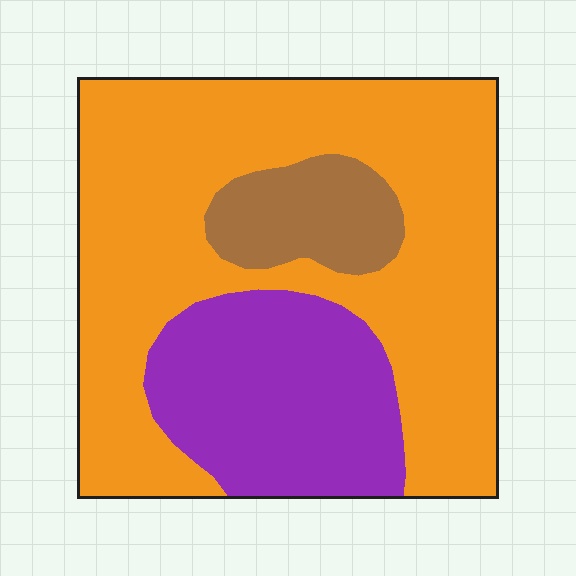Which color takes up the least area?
Brown, at roughly 10%.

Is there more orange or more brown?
Orange.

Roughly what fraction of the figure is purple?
Purple covers roughly 25% of the figure.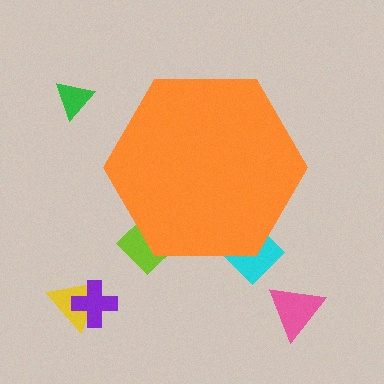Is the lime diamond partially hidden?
Yes, the lime diamond is partially hidden behind the orange hexagon.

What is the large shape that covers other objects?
An orange hexagon.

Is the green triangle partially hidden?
No, the green triangle is fully visible.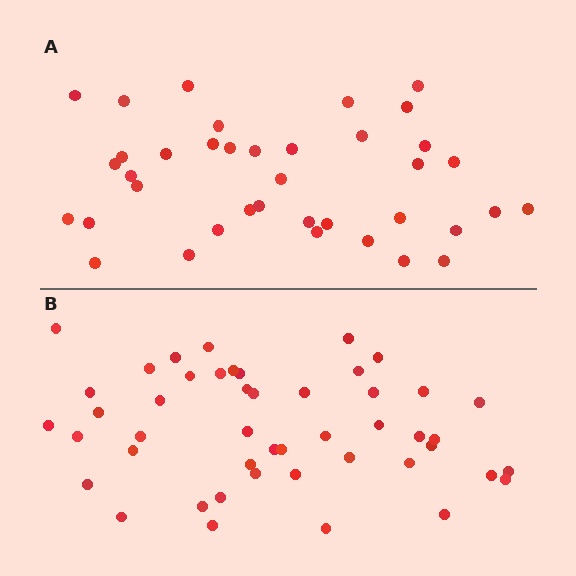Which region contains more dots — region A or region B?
Region B (the bottom region) has more dots.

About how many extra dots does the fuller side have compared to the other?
Region B has roughly 8 or so more dots than region A.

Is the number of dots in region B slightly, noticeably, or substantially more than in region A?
Region B has only slightly more — the two regions are fairly close. The ratio is roughly 1.2 to 1.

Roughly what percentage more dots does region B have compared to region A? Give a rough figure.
About 25% more.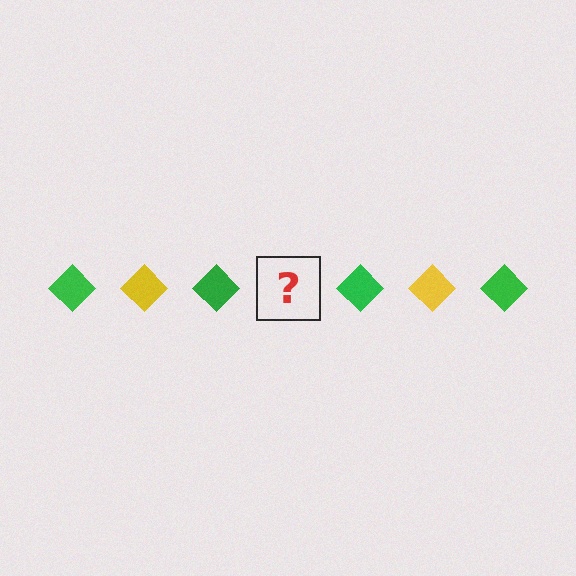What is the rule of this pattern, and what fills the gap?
The rule is that the pattern cycles through green, yellow diamonds. The gap should be filled with a yellow diamond.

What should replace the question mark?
The question mark should be replaced with a yellow diamond.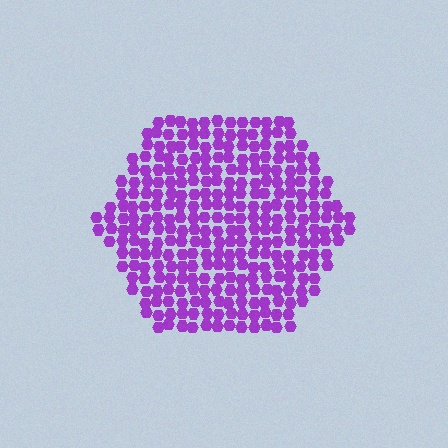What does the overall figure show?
The overall figure shows a hexagon.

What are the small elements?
The small elements are hexagons.